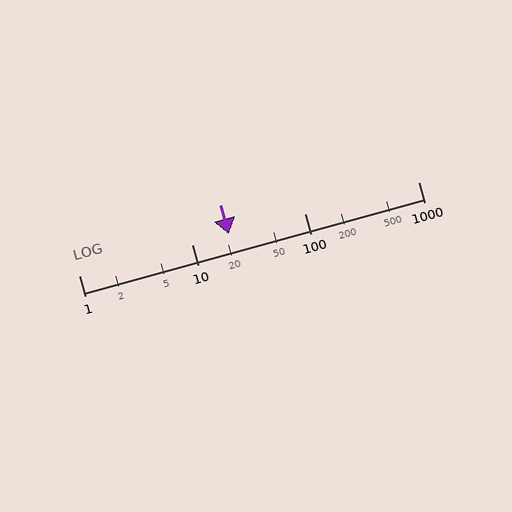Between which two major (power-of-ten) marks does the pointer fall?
The pointer is between 10 and 100.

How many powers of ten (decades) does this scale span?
The scale spans 3 decades, from 1 to 1000.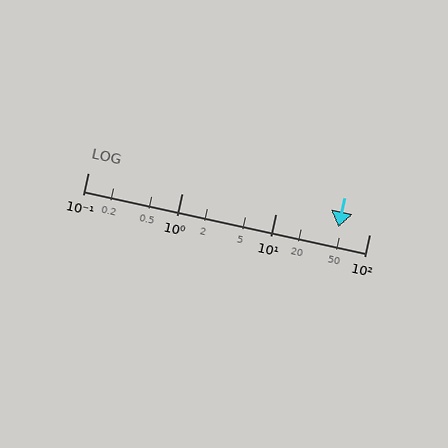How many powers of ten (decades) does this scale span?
The scale spans 3 decades, from 0.1 to 100.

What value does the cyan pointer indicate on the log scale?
The pointer indicates approximately 47.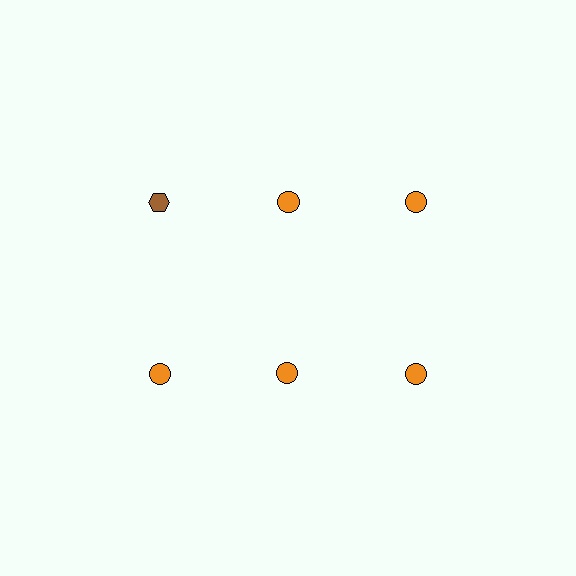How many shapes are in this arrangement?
There are 6 shapes arranged in a grid pattern.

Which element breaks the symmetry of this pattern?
The brown hexagon in the top row, leftmost column breaks the symmetry. All other shapes are orange circles.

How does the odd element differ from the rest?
It differs in both color (brown instead of orange) and shape (hexagon instead of circle).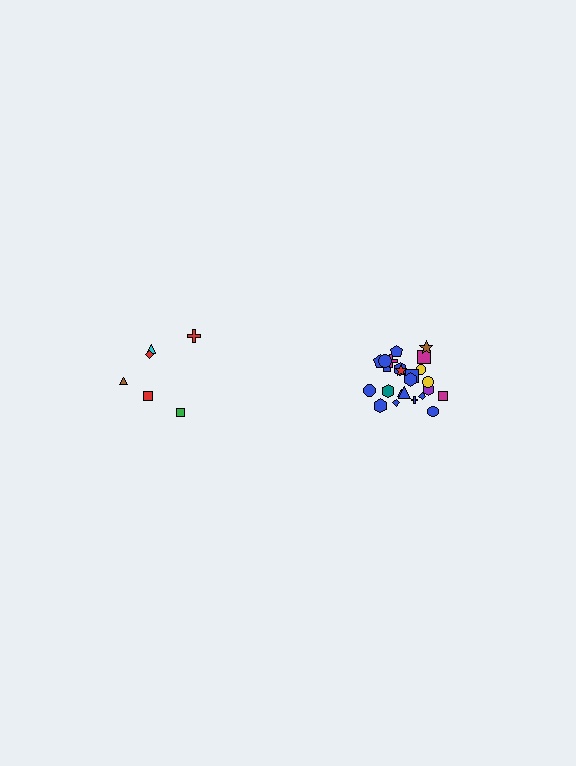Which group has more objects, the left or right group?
The right group.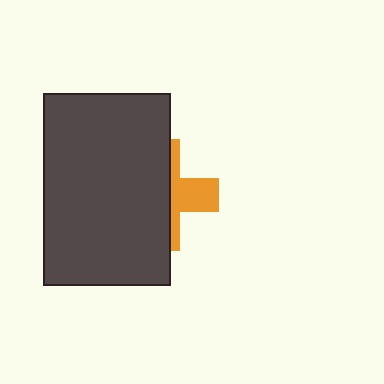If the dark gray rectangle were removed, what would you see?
You would see the complete orange cross.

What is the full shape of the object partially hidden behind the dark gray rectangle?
The partially hidden object is an orange cross.